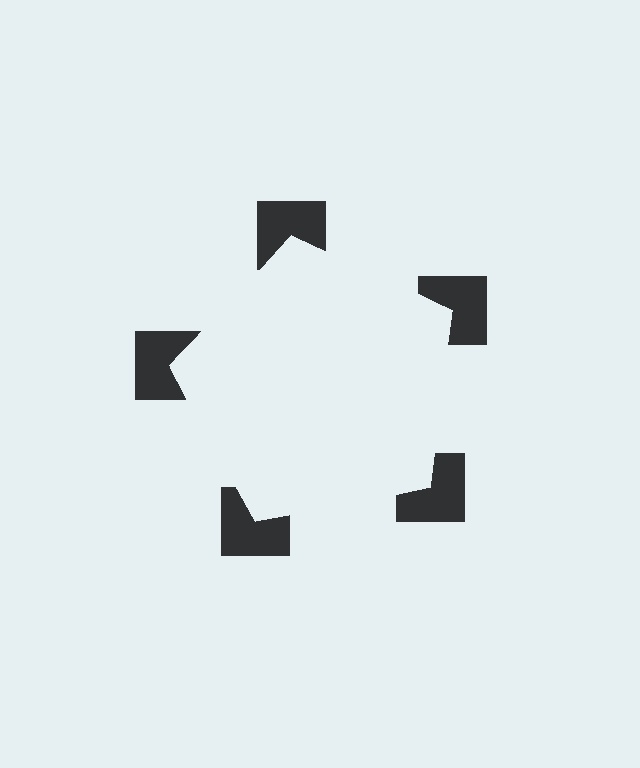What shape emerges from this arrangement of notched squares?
An illusory pentagon — its edges are inferred from the aligned wedge cuts in the notched squares, not physically drawn.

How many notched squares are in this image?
There are 5 — one at each vertex of the illusory pentagon.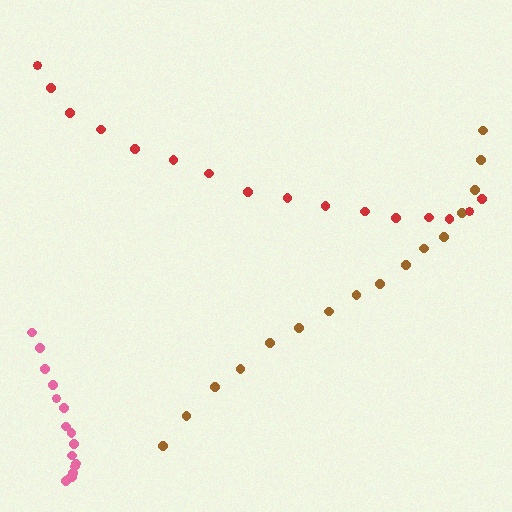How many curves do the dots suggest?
There are 3 distinct paths.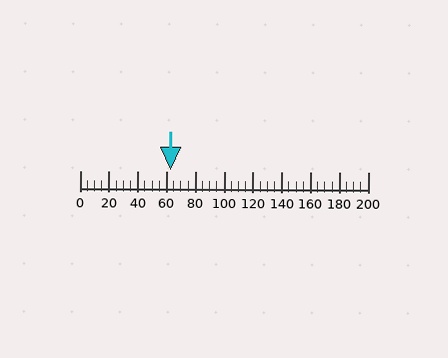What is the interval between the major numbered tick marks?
The major tick marks are spaced 20 units apart.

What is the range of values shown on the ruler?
The ruler shows values from 0 to 200.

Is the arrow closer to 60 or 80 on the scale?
The arrow is closer to 60.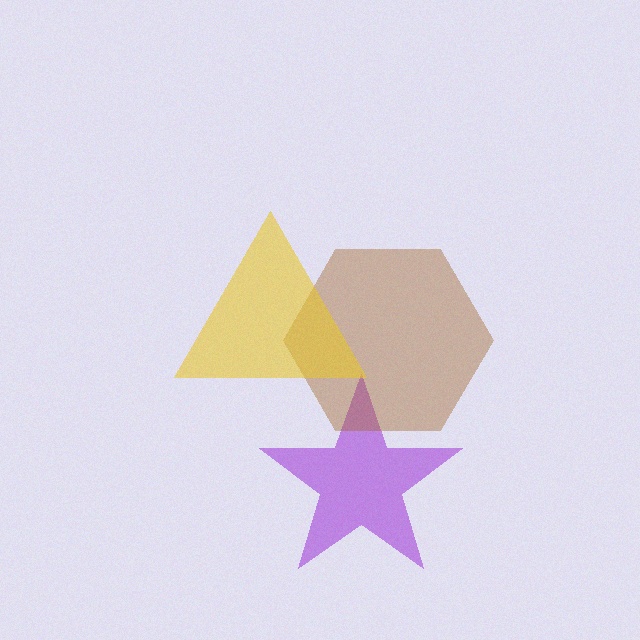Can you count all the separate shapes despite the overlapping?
Yes, there are 3 separate shapes.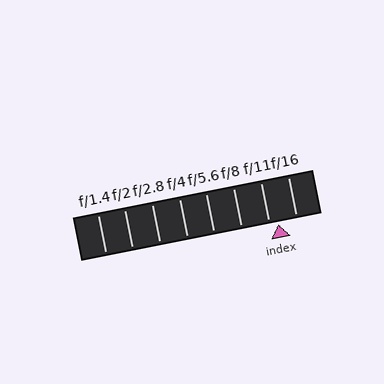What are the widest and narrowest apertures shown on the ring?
The widest aperture shown is f/1.4 and the narrowest is f/16.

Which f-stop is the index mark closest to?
The index mark is closest to f/11.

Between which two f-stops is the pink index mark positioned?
The index mark is between f/11 and f/16.